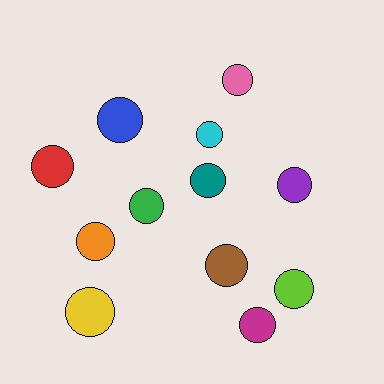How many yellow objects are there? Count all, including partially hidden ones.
There is 1 yellow object.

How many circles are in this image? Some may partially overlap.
There are 12 circles.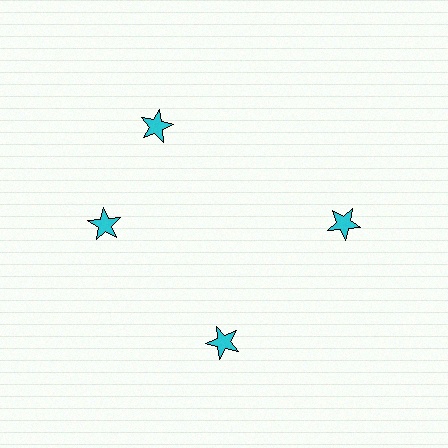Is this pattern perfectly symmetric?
No. The 4 cyan stars are arranged in a ring, but one element near the 12 o'clock position is rotated out of alignment along the ring, breaking the 4-fold rotational symmetry.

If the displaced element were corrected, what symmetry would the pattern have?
It would have 4-fold rotational symmetry — the pattern would map onto itself every 90 degrees.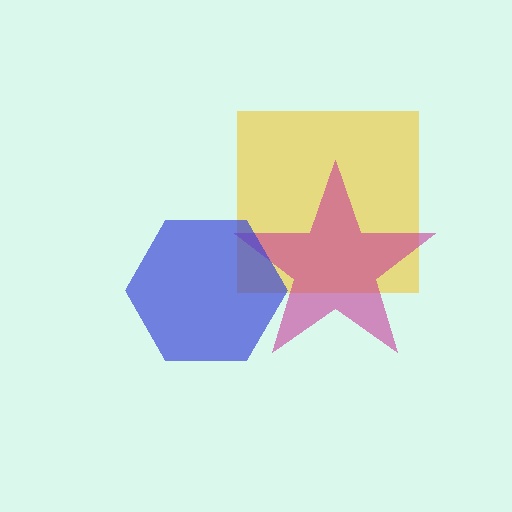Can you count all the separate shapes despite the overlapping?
Yes, there are 3 separate shapes.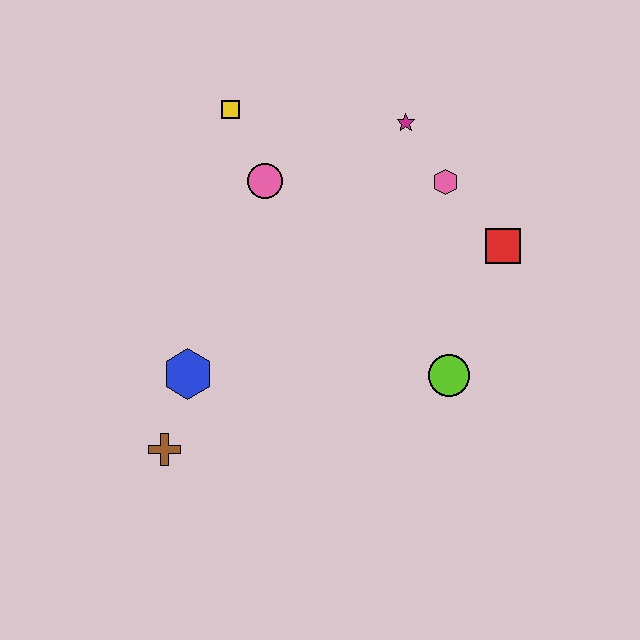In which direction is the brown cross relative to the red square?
The brown cross is to the left of the red square.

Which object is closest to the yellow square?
The pink circle is closest to the yellow square.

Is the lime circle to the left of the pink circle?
No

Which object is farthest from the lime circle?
The yellow square is farthest from the lime circle.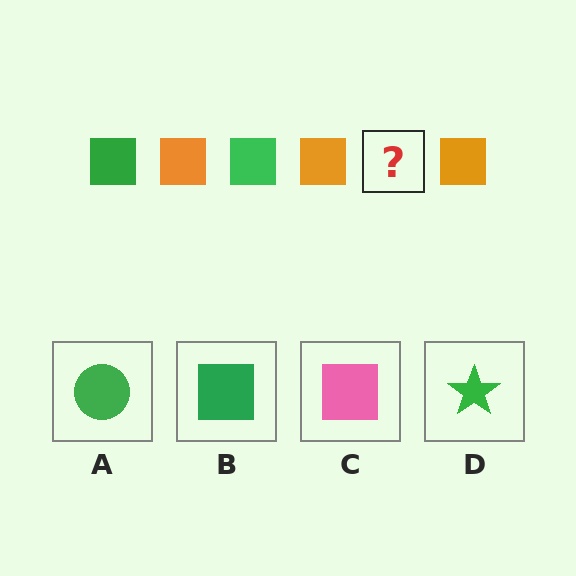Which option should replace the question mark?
Option B.